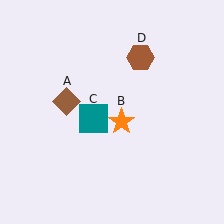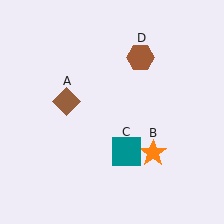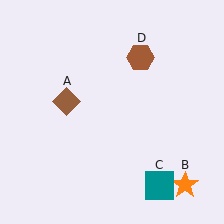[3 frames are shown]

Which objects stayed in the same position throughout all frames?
Brown diamond (object A) and brown hexagon (object D) remained stationary.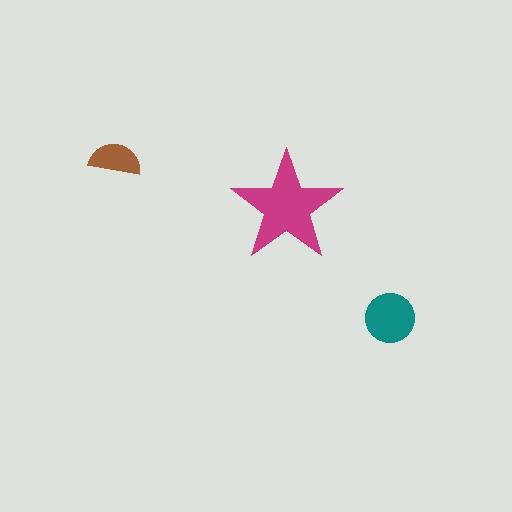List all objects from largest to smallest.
The magenta star, the teal circle, the brown semicircle.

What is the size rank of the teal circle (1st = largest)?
2nd.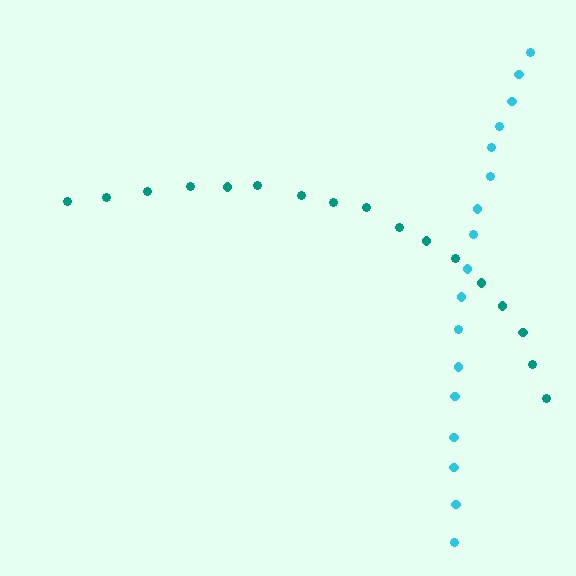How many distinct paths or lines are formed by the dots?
There are 2 distinct paths.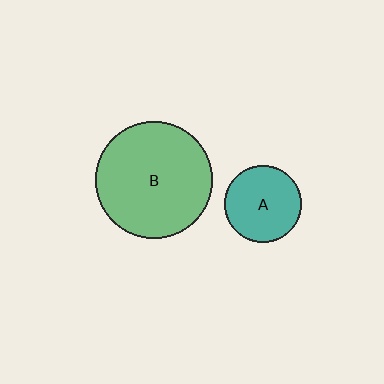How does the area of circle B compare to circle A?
Approximately 2.3 times.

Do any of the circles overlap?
No, none of the circles overlap.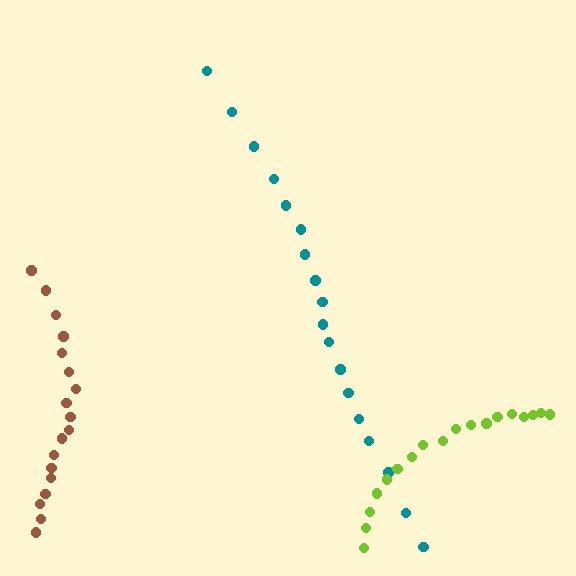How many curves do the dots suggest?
There are 3 distinct paths.